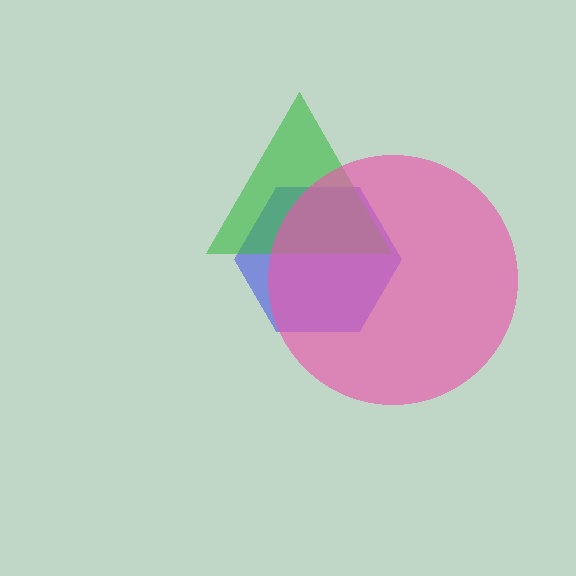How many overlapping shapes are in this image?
There are 3 overlapping shapes in the image.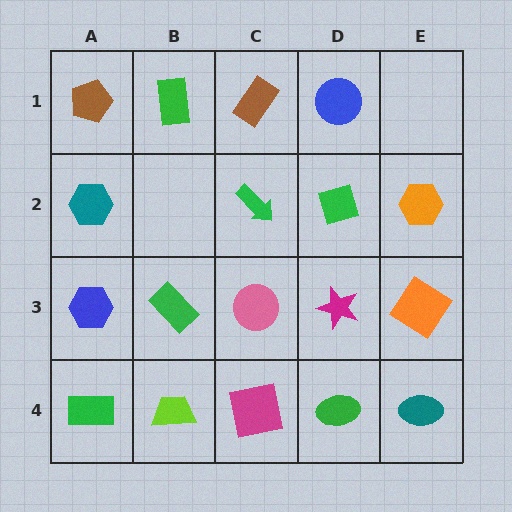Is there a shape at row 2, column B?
No, that cell is empty.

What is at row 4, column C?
A magenta square.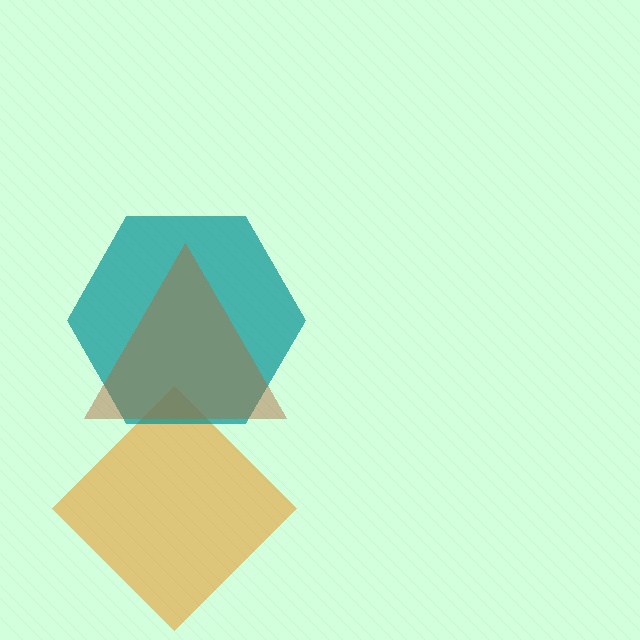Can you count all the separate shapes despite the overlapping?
Yes, there are 3 separate shapes.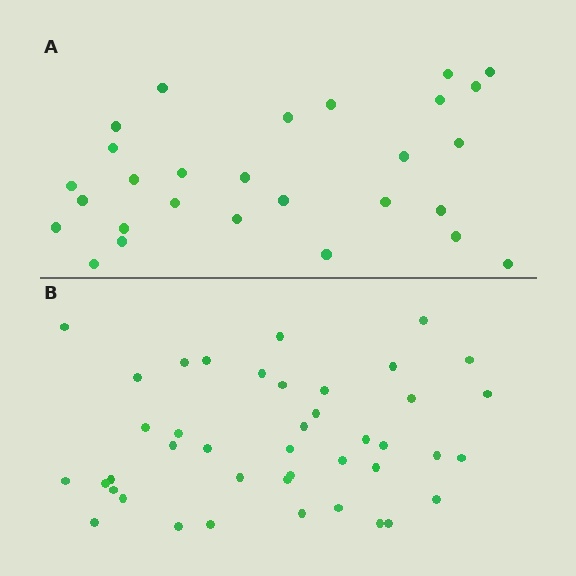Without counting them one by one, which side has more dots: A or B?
Region B (the bottom region) has more dots.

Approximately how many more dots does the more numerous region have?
Region B has approximately 15 more dots than region A.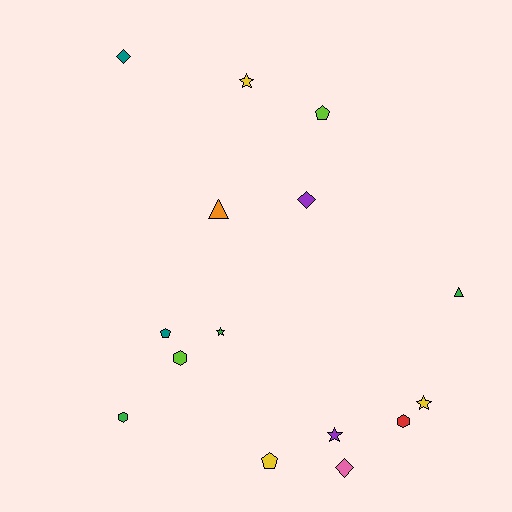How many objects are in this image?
There are 15 objects.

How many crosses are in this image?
There are no crosses.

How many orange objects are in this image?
There is 1 orange object.